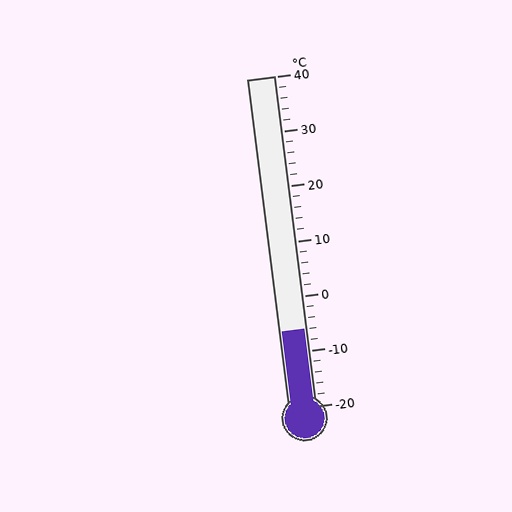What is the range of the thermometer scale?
The thermometer scale ranges from -20°C to 40°C.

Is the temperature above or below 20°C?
The temperature is below 20°C.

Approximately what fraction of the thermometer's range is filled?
The thermometer is filled to approximately 25% of its range.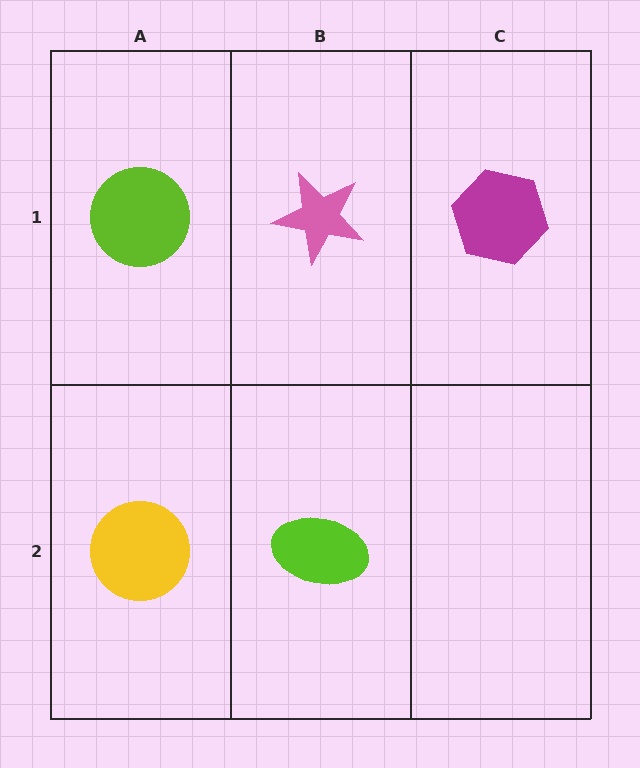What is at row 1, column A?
A lime circle.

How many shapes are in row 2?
2 shapes.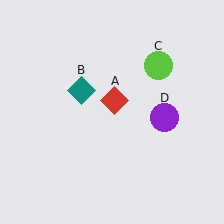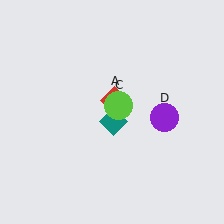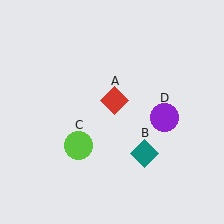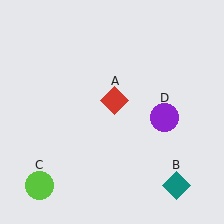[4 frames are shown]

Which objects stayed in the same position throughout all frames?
Red diamond (object A) and purple circle (object D) remained stationary.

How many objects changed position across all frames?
2 objects changed position: teal diamond (object B), lime circle (object C).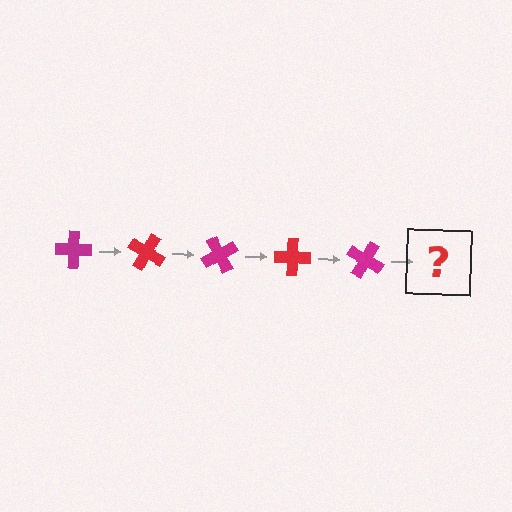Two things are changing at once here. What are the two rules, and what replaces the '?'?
The two rules are that it rotates 30 degrees each step and the color cycles through magenta and red. The '?' should be a red cross, rotated 150 degrees from the start.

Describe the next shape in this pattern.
It should be a red cross, rotated 150 degrees from the start.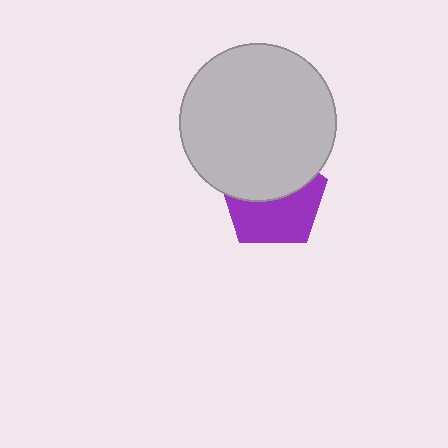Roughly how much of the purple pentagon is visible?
About half of it is visible (roughly 53%).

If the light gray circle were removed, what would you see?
You would see the complete purple pentagon.